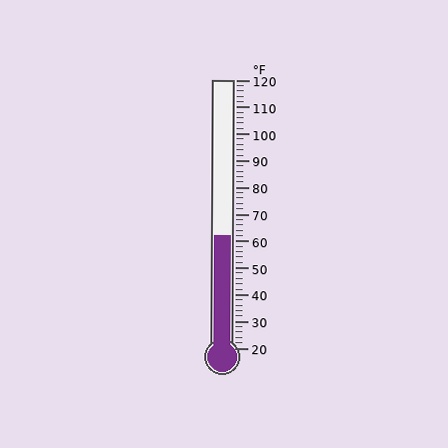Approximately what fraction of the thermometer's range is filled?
The thermometer is filled to approximately 40% of its range.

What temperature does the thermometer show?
The thermometer shows approximately 62°F.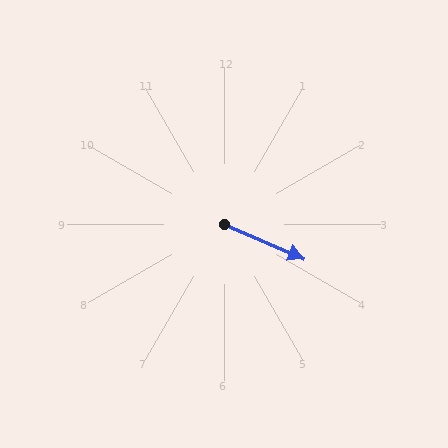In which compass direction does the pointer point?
Southeast.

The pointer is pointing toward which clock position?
Roughly 4 o'clock.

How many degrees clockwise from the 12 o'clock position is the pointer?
Approximately 113 degrees.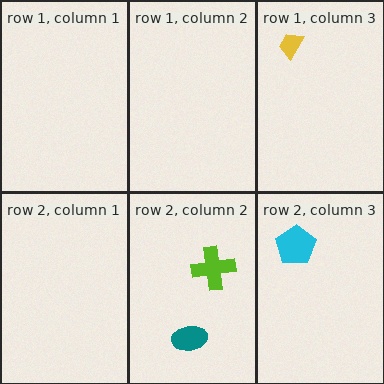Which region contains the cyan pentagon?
The row 2, column 3 region.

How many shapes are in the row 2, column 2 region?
2.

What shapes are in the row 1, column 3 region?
The yellow trapezoid.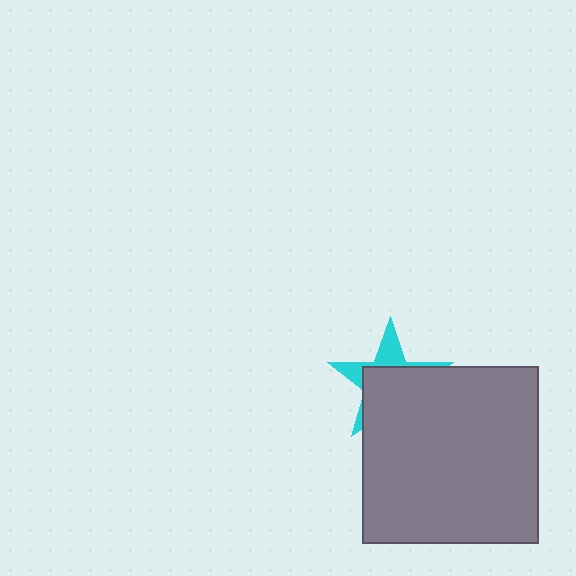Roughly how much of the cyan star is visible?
A small part of it is visible (roughly 33%).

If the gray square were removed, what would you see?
You would see the complete cyan star.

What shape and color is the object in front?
The object in front is a gray square.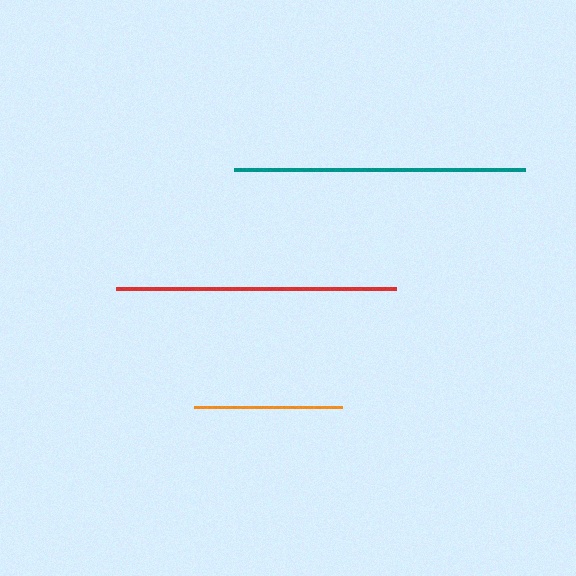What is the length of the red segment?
The red segment is approximately 280 pixels long.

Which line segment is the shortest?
The orange line is the shortest at approximately 147 pixels.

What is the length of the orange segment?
The orange segment is approximately 147 pixels long.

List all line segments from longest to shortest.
From longest to shortest: teal, red, orange.